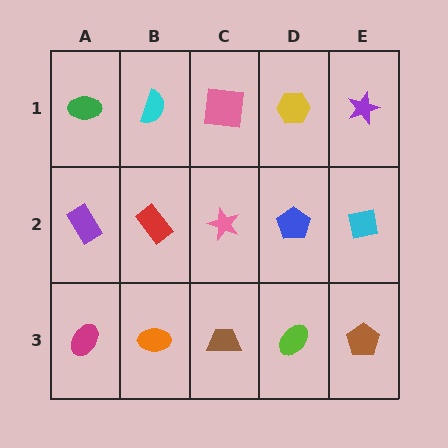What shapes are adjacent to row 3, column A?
A purple rectangle (row 2, column A), an orange ellipse (row 3, column B).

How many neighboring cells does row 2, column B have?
4.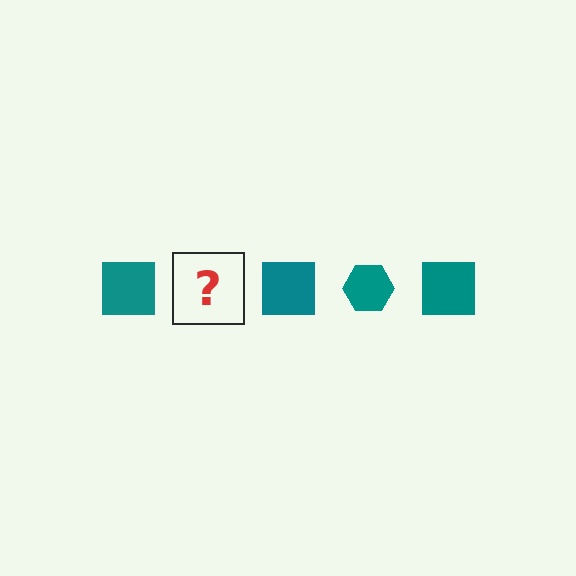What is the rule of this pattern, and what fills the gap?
The rule is that the pattern cycles through square, hexagon shapes in teal. The gap should be filled with a teal hexagon.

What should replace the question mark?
The question mark should be replaced with a teal hexagon.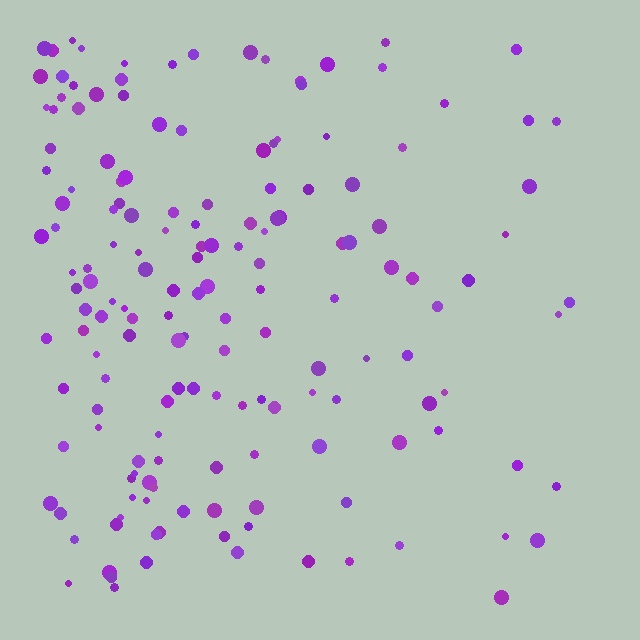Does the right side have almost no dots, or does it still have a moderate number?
Still a moderate number, just noticeably fewer than the left.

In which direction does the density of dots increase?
From right to left, with the left side densest.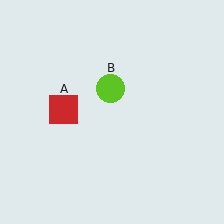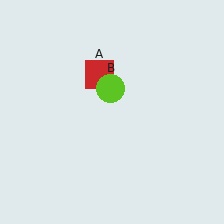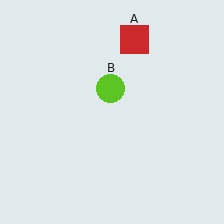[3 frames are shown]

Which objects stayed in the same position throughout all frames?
Lime circle (object B) remained stationary.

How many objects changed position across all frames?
1 object changed position: red square (object A).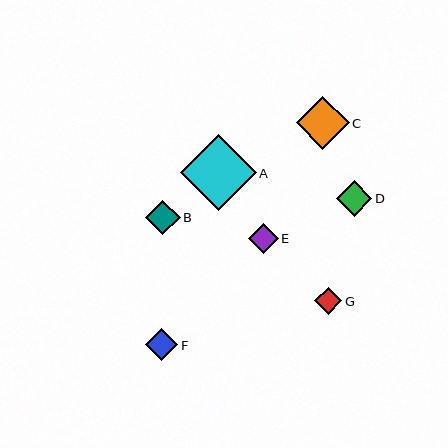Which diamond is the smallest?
Diamond G is the smallest with a size of approximately 27 pixels.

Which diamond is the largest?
Diamond A is the largest with a size of approximately 76 pixels.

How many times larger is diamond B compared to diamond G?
Diamond B is approximately 1.3 times the size of diamond G.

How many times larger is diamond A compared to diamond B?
Diamond A is approximately 2.2 times the size of diamond B.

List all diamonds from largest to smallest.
From largest to smallest: A, C, D, B, F, E, G.